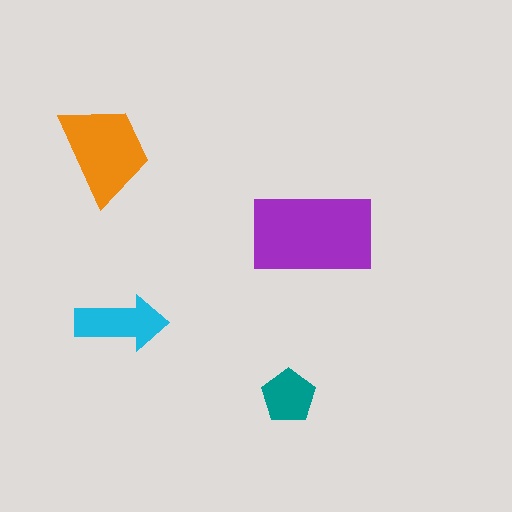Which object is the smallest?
The teal pentagon.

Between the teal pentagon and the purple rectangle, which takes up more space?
The purple rectangle.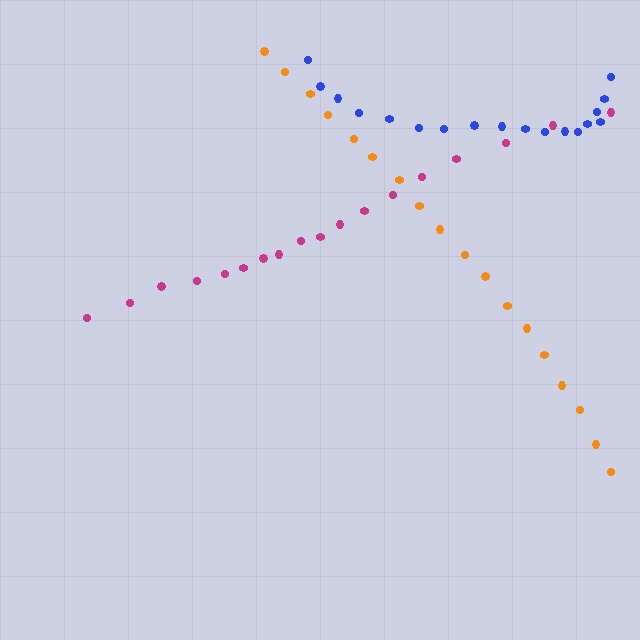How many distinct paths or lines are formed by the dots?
There are 3 distinct paths.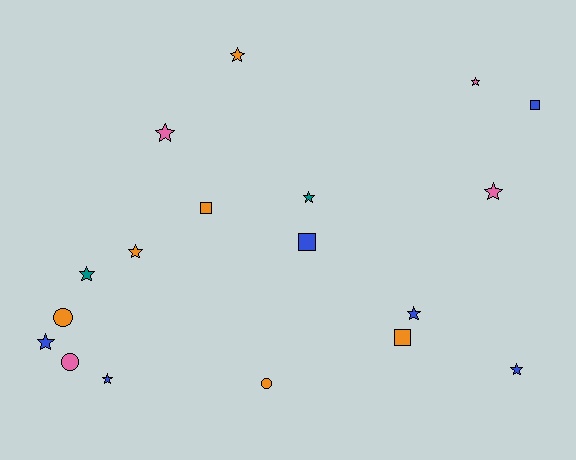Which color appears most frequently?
Orange, with 6 objects.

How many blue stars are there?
There are 4 blue stars.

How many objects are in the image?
There are 18 objects.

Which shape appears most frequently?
Star, with 11 objects.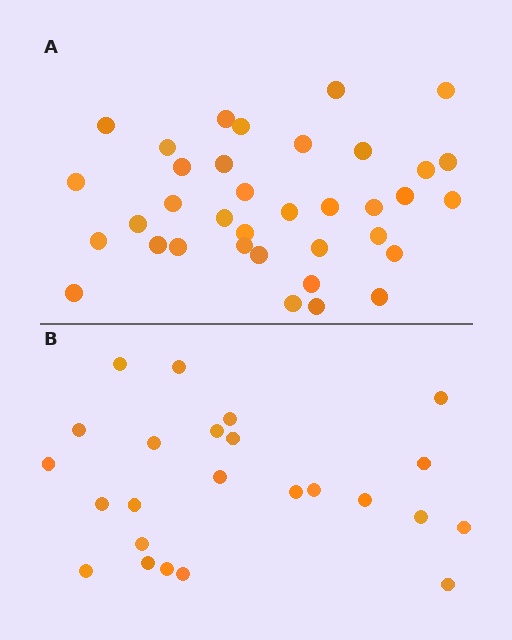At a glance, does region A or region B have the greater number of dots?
Region A (the top region) has more dots.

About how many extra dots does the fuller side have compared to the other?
Region A has roughly 12 or so more dots than region B.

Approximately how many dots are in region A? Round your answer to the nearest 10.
About 40 dots. (The exact count is 36, which rounds to 40.)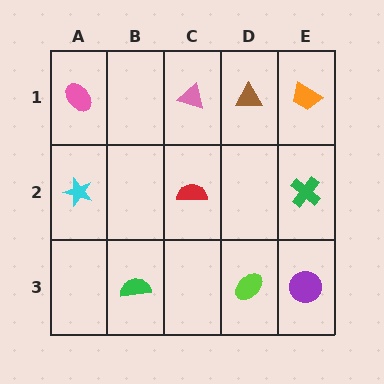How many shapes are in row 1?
4 shapes.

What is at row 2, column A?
A cyan star.